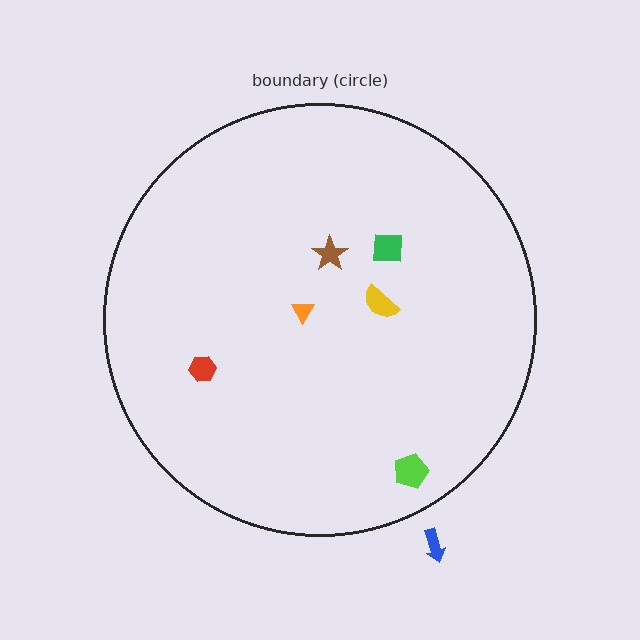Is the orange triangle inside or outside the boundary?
Inside.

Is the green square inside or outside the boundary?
Inside.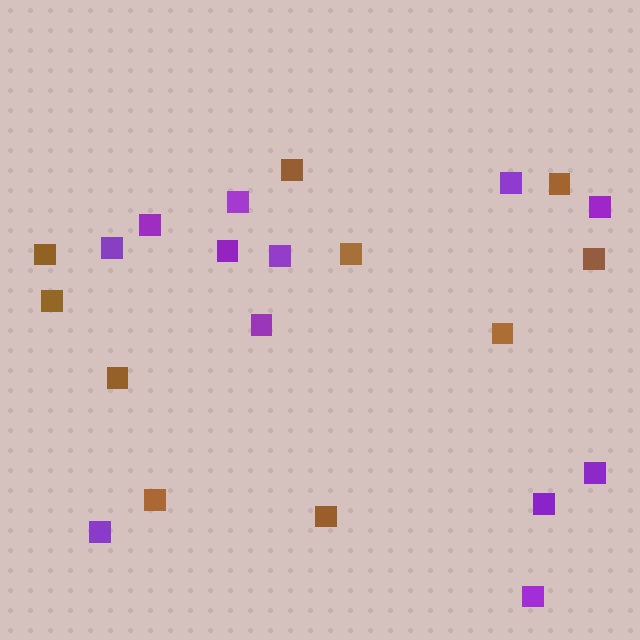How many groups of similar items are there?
There are 2 groups: one group of purple squares (12) and one group of brown squares (10).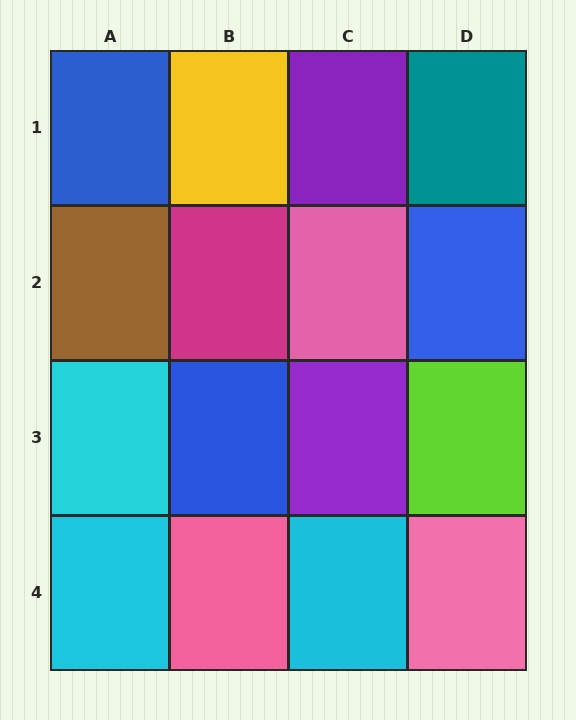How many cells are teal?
1 cell is teal.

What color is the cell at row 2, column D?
Blue.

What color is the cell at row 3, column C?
Purple.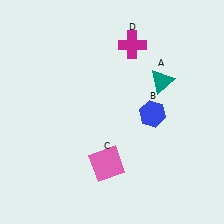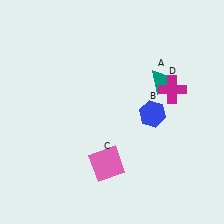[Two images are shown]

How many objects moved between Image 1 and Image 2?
1 object moved between the two images.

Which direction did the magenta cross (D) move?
The magenta cross (D) moved down.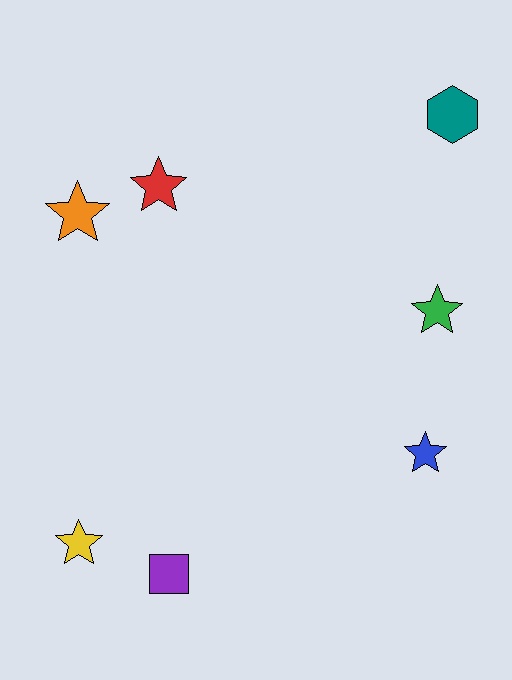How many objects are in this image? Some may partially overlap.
There are 7 objects.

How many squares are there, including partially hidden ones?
There is 1 square.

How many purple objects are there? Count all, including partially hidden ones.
There is 1 purple object.